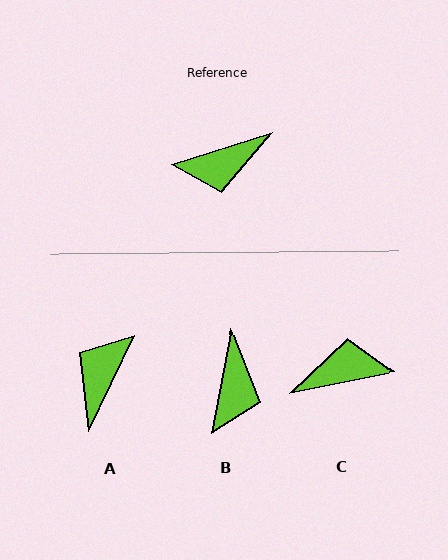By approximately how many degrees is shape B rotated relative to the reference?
Approximately 61 degrees counter-clockwise.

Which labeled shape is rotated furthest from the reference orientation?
C, about 173 degrees away.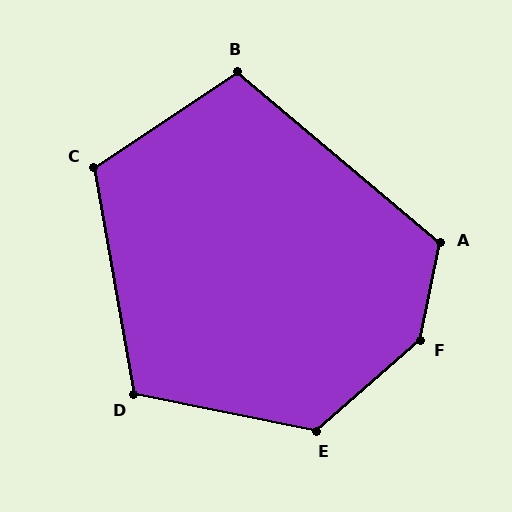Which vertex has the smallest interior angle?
B, at approximately 106 degrees.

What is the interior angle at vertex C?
Approximately 114 degrees (obtuse).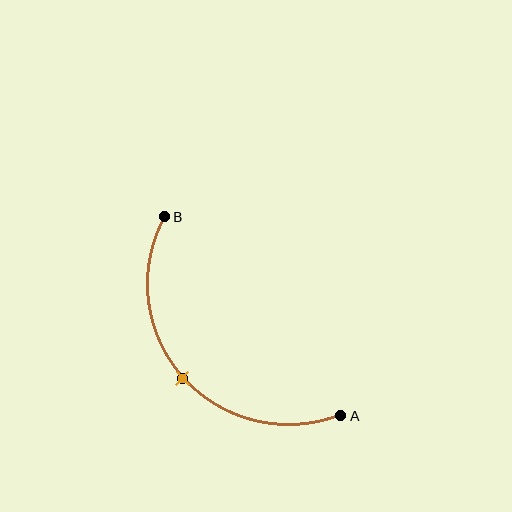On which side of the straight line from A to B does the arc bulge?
The arc bulges below and to the left of the straight line connecting A and B.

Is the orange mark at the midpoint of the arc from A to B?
Yes. The orange mark lies on the arc at equal arc-length from both A and B — it is the arc midpoint.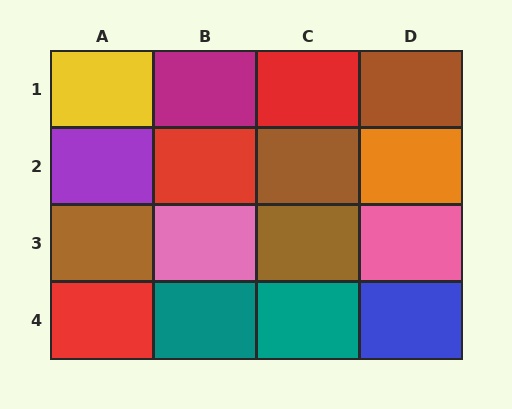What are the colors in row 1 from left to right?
Yellow, magenta, red, brown.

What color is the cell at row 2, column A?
Purple.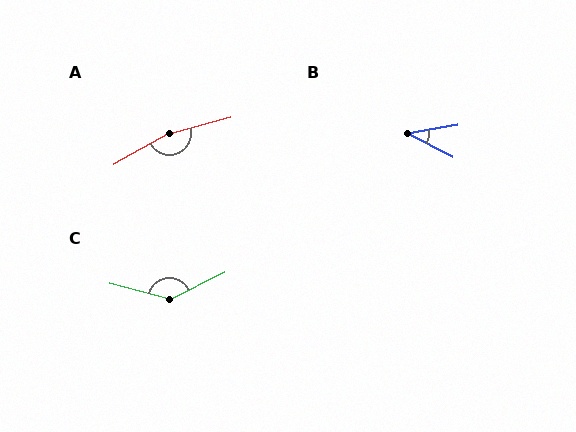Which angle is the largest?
A, at approximately 166 degrees.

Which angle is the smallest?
B, at approximately 37 degrees.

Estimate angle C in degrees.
Approximately 139 degrees.